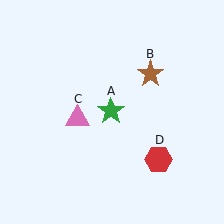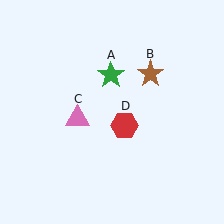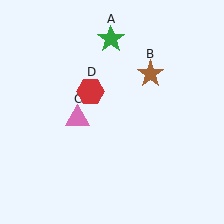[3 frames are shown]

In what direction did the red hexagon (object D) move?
The red hexagon (object D) moved up and to the left.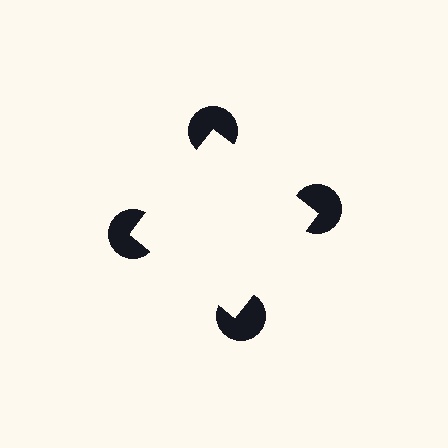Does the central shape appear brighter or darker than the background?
It typically appears slightly brighter than the background, even though no actual brightness change is drawn.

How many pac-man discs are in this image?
There are 4 — one at each vertex of the illusory square.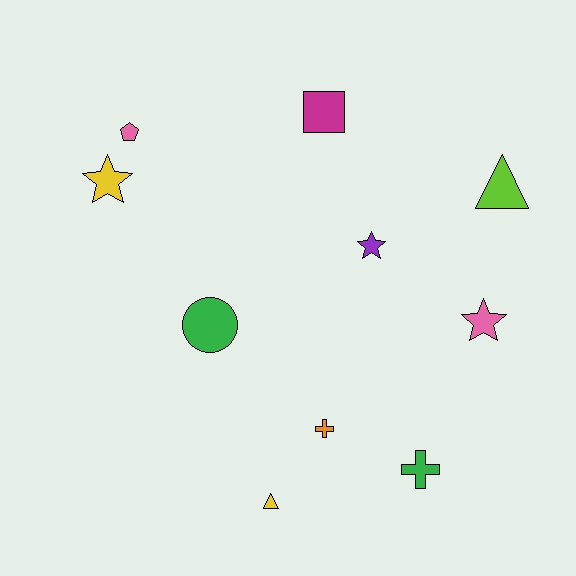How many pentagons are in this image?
There is 1 pentagon.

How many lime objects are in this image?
There is 1 lime object.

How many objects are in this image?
There are 10 objects.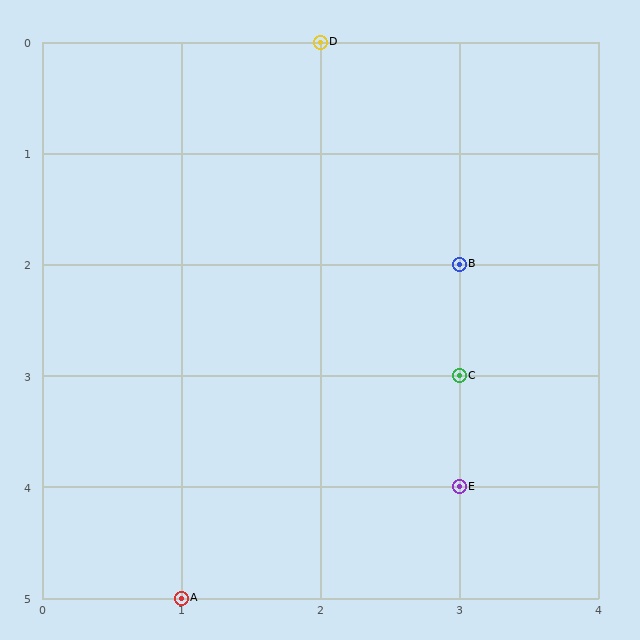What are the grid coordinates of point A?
Point A is at grid coordinates (1, 5).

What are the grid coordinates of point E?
Point E is at grid coordinates (3, 4).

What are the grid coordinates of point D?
Point D is at grid coordinates (2, 0).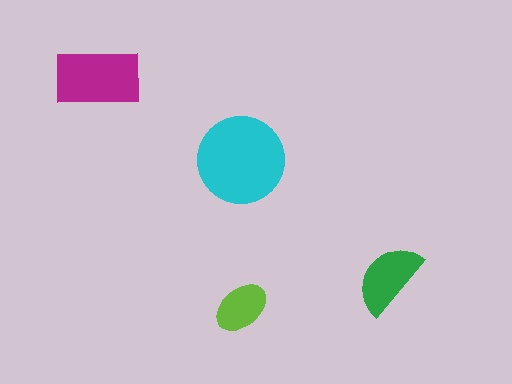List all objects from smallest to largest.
The lime ellipse, the green semicircle, the magenta rectangle, the cyan circle.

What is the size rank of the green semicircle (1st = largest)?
3rd.